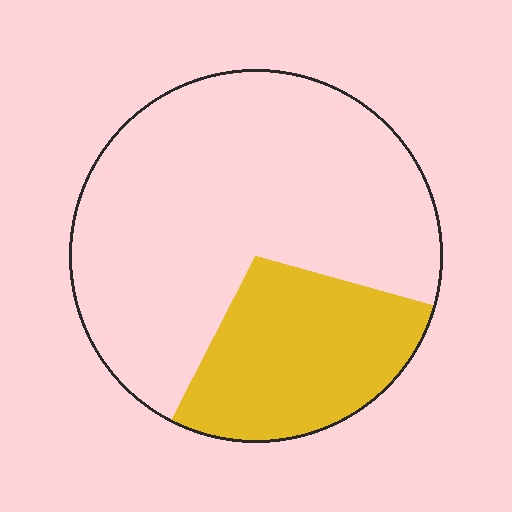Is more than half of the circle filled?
No.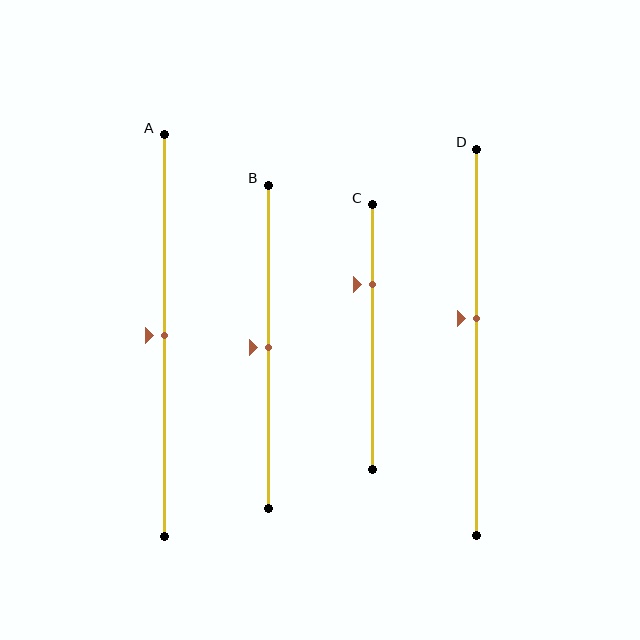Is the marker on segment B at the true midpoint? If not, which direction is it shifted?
Yes, the marker on segment B is at the true midpoint.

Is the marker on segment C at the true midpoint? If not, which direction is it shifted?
No, the marker on segment C is shifted upward by about 20% of the segment length.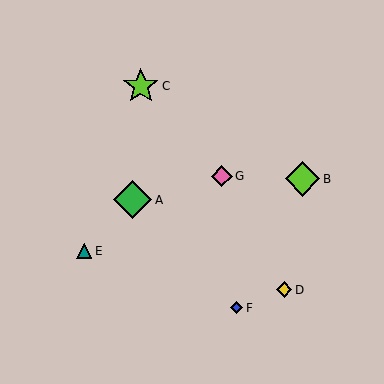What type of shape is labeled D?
Shape D is a yellow diamond.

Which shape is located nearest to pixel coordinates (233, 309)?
The blue diamond (labeled F) at (237, 308) is nearest to that location.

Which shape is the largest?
The green diamond (labeled A) is the largest.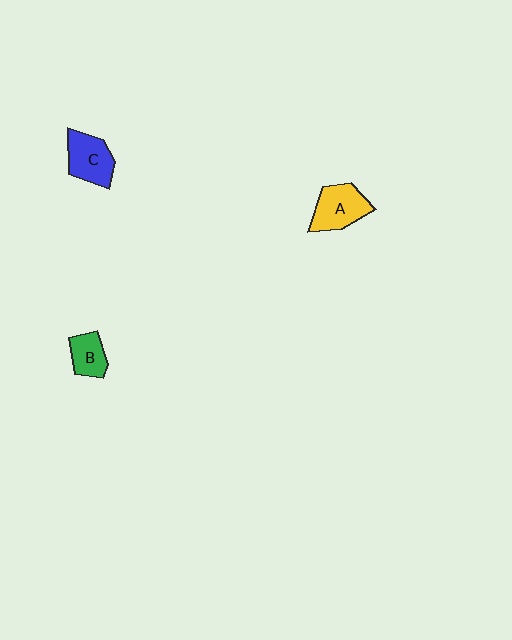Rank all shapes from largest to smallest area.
From largest to smallest: A (yellow), C (blue), B (green).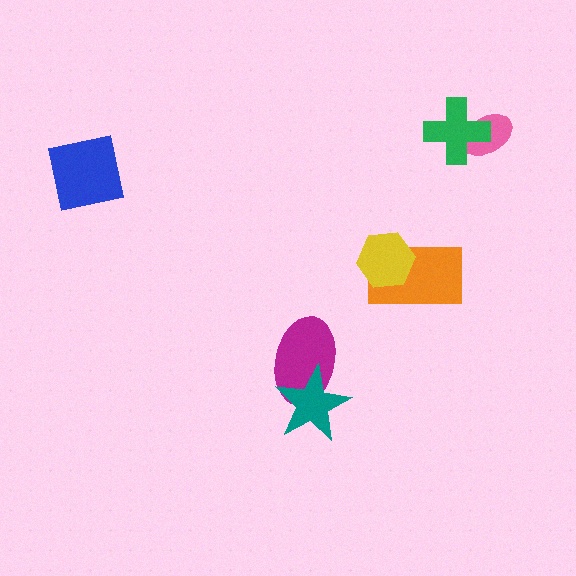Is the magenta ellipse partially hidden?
Yes, it is partially covered by another shape.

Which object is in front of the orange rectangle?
The yellow hexagon is in front of the orange rectangle.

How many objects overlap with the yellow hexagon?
1 object overlaps with the yellow hexagon.